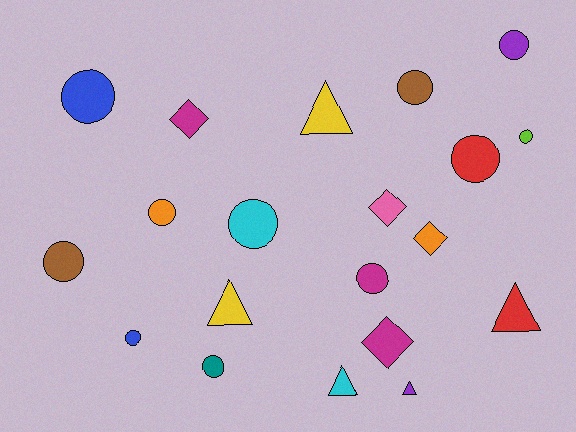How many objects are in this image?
There are 20 objects.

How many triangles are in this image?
There are 5 triangles.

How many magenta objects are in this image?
There are 3 magenta objects.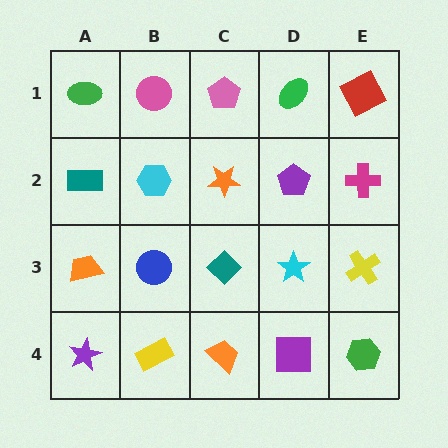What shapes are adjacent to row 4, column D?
A cyan star (row 3, column D), an orange trapezoid (row 4, column C), a green hexagon (row 4, column E).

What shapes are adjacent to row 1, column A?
A teal rectangle (row 2, column A), a pink circle (row 1, column B).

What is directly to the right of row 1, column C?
A green ellipse.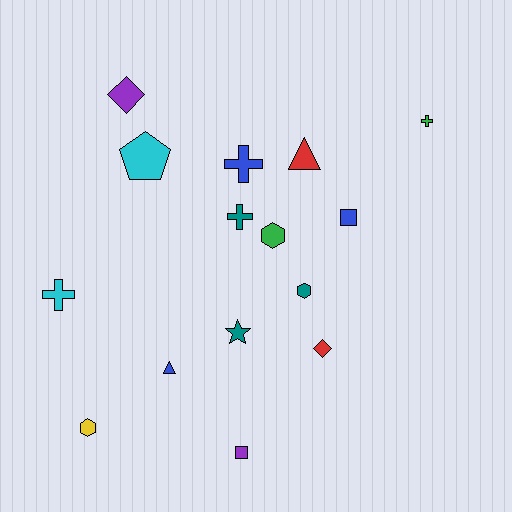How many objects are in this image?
There are 15 objects.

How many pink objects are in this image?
There are no pink objects.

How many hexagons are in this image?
There are 3 hexagons.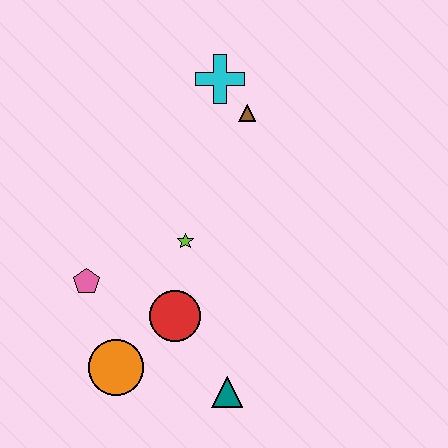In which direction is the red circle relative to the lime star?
The red circle is below the lime star.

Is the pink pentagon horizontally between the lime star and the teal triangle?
No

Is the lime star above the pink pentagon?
Yes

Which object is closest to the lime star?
The red circle is closest to the lime star.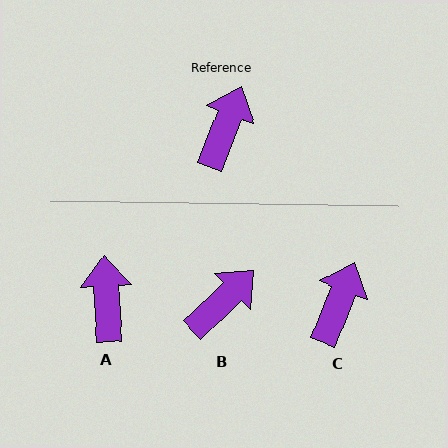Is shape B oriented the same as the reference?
No, it is off by about 25 degrees.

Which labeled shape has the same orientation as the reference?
C.